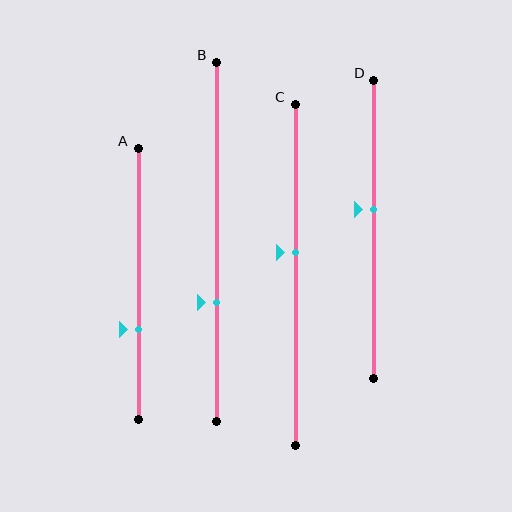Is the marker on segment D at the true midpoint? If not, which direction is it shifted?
No, the marker on segment D is shifted upward by about 7% of the segment length.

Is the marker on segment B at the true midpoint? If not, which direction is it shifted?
No, the marker on segment B is shifted downward by about 17% of the segment length.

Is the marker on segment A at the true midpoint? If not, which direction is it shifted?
No, the marker on segment A is shifted downward by about 17% of the segment length.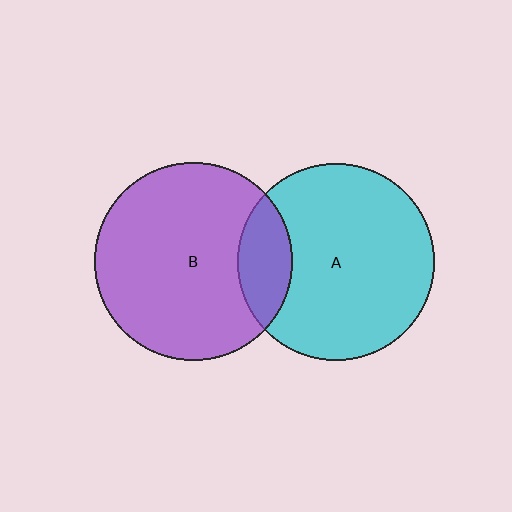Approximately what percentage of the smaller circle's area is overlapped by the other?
Approximately 15%.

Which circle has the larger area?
Circle B (purple).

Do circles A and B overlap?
Yes.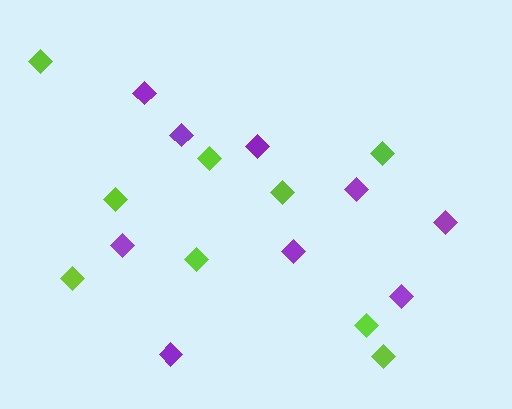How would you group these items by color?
There are 2 groups: one group of lime diamonds (9) and one group of purple diamonds (9).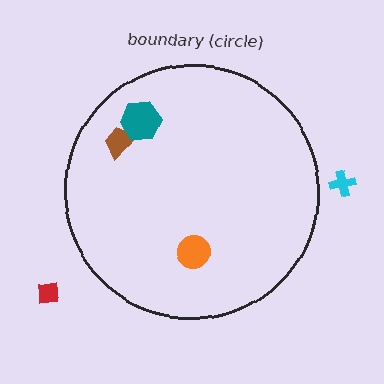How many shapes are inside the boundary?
3 inside, 2 outside.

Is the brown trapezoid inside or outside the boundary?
Inside.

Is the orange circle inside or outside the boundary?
Inside.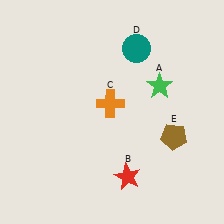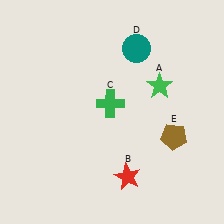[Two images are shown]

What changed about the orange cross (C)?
In Image 1, C is orange. In Image 2, it changed to green.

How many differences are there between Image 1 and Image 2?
There is 1 difference between the two images.